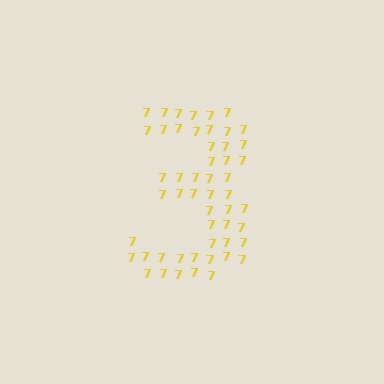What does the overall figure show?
The overall figure shows the digit 3.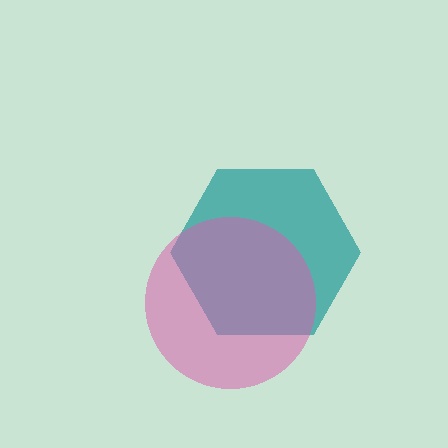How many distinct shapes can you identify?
There are 2 distinct shapes: a teal hexagon, a pink circle.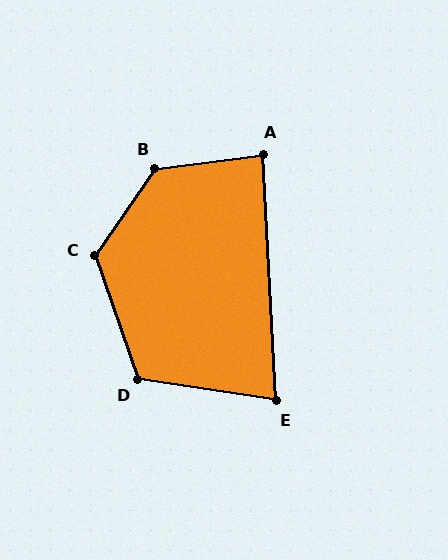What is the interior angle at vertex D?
Approximately 118 degrees (obtuse).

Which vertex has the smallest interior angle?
E, at approximately 78 degrees.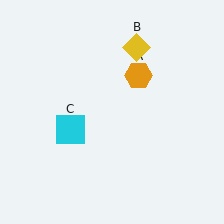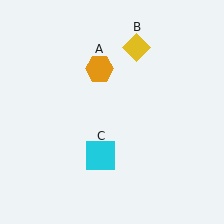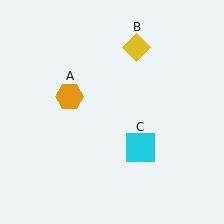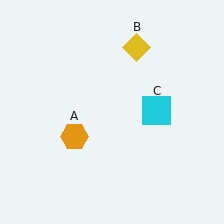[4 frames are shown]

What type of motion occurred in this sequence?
The orange hexagon (object A), cyan square (object C) rotated counterclockwise around the center of the scene.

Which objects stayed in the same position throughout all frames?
Yellow diamond (object B) remained stationary.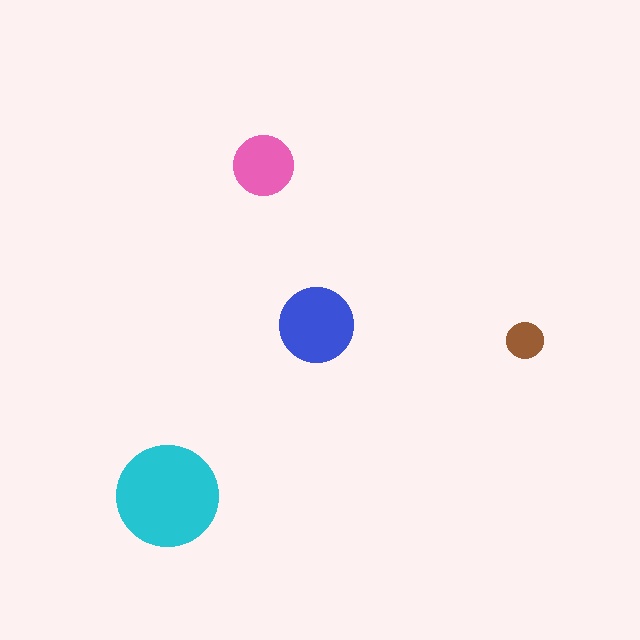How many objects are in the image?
There are 4 objects in the image.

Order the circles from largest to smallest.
the cyan one, the blue one, the pink one, the brown one.